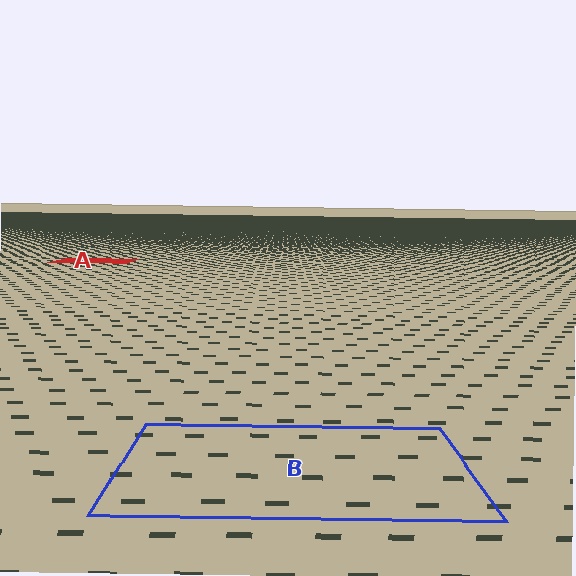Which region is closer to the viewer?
Region B is closer. The texture elements there are larger and more spread out.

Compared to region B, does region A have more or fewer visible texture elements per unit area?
Region A has more texture elements per unit area — they are packed more densely because it is farther away.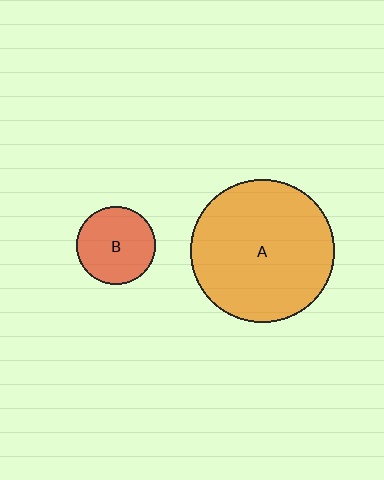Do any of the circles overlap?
No, none of the circles overlap.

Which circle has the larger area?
Circle A (orange).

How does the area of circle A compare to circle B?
Approximately 3.4 times.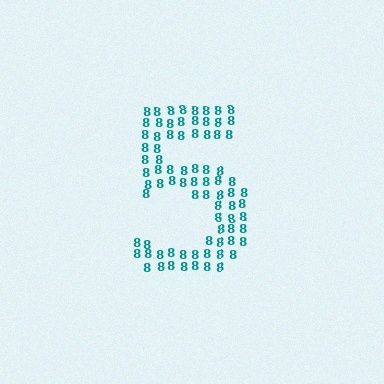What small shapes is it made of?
It is made of small digit 8's.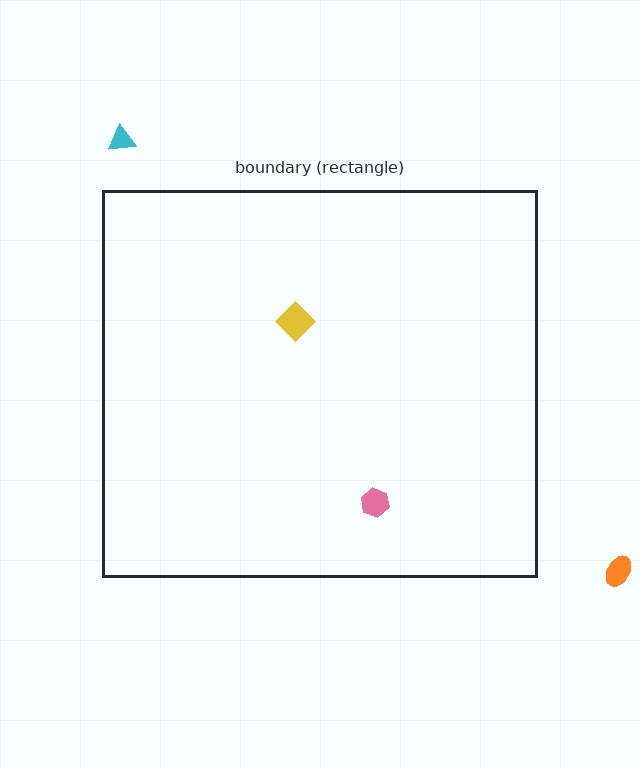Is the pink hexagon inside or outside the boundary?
Inside.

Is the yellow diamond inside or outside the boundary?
Inside.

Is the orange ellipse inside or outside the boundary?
Outside.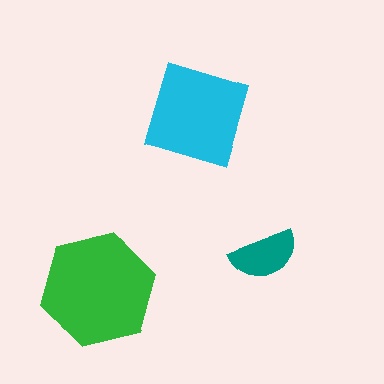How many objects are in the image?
There are 3 objects in the image.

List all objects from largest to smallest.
The green hexagon, the cyan square, the teal semicircle.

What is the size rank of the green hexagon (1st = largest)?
1st.